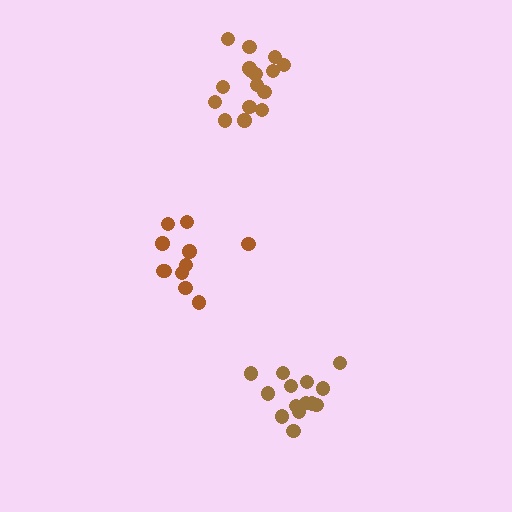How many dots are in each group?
Group 1: 16 dots, Group 2: 14 dots, Group 3: 11 dots (41 total).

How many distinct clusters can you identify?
There are 3 distinct clusters.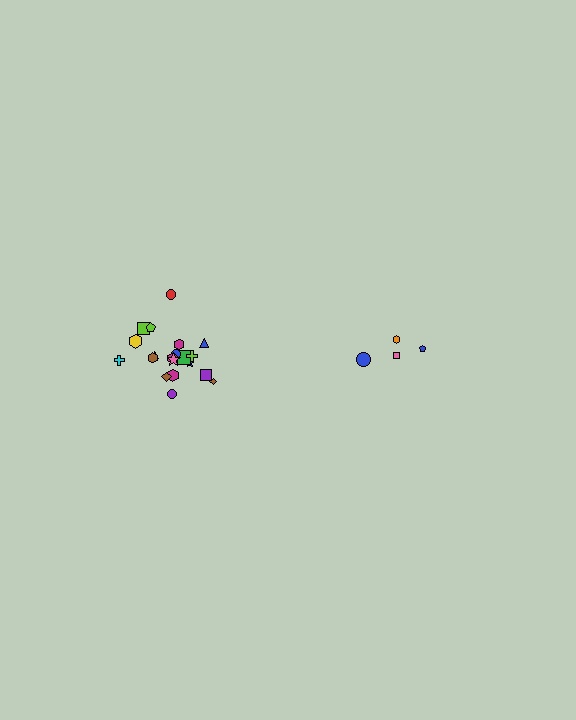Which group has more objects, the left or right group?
The left group.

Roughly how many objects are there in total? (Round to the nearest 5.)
Roughly 25 objects in total.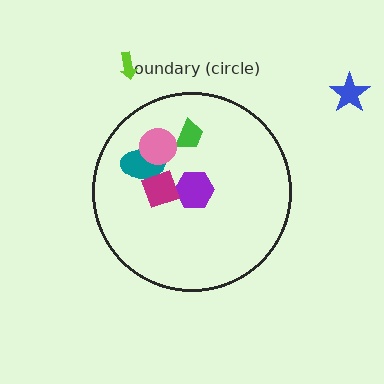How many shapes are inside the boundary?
5 inside, 2 outside.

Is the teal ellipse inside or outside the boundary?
Inside.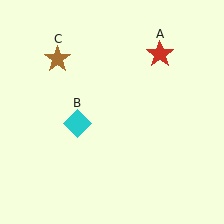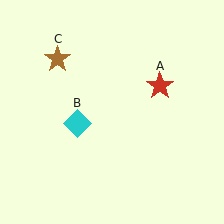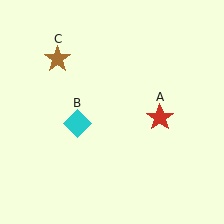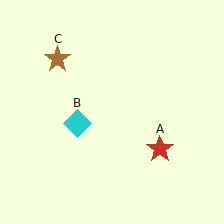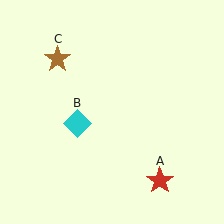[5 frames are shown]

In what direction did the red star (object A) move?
The red star (object A) moved down.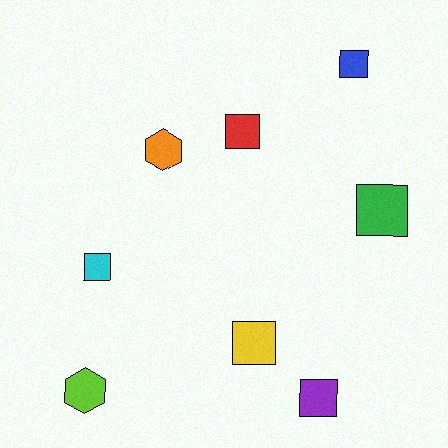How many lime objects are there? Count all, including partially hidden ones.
There is 1 lime object.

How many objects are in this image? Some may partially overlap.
There are 8 objects.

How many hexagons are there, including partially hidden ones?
There are 2 hexagons.